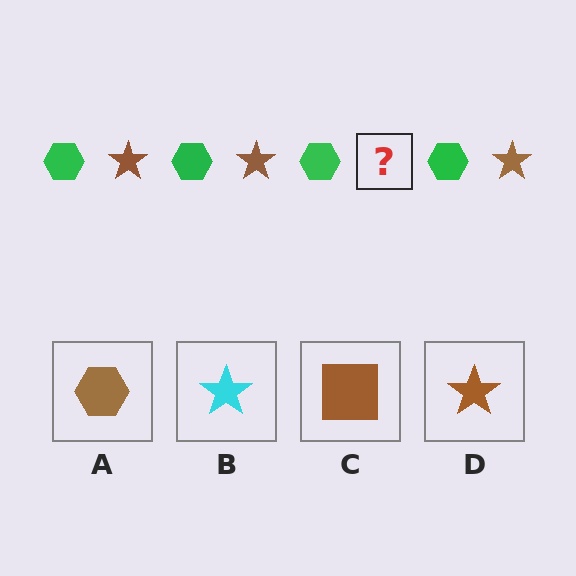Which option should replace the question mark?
Option D.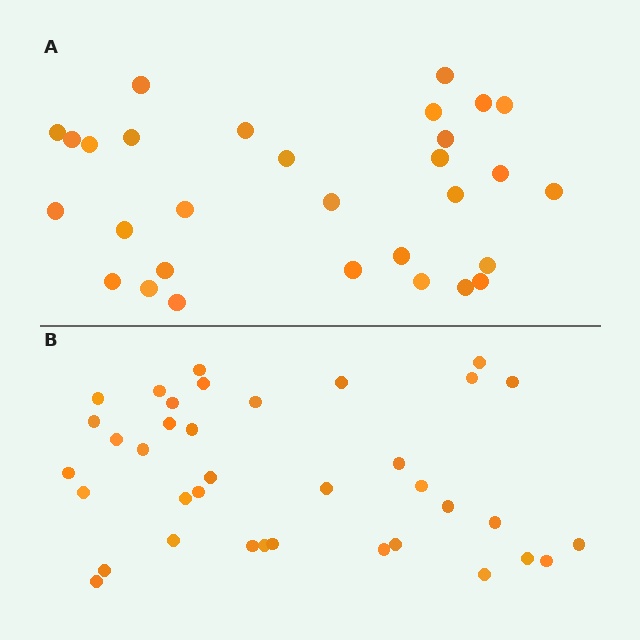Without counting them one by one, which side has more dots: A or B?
Region B (the bottom region) has more dots.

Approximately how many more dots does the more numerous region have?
Region B has roughly 8 or so more dots than region A.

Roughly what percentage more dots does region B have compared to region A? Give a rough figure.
About 25% more.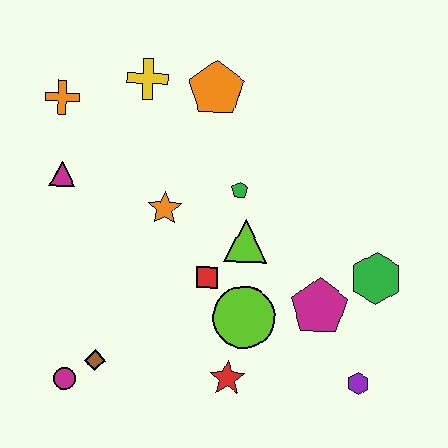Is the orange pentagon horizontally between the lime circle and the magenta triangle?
Yes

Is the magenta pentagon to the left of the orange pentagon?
No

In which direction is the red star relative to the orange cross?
The red star is below the orange cross.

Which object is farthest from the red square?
The orange cross is farthest from the red square.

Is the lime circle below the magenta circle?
No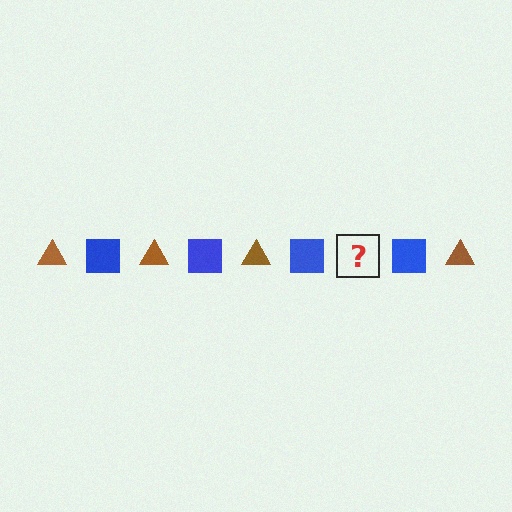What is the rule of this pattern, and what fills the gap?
The rule is that the pattern alternates between brown triangle and blue square. The gap should be filled with a brown triangle.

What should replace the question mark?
The question mark should be replaced with a brown triangle.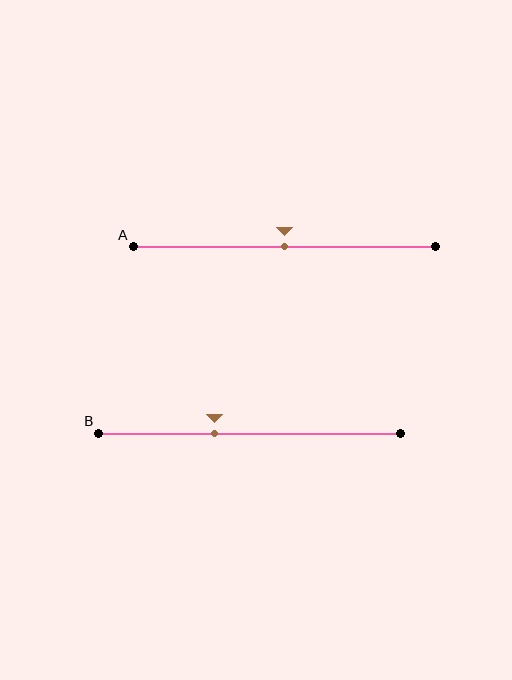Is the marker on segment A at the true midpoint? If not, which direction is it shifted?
Yes, the marker on segment A is at the true midpoint.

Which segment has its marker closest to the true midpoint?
Segment A has its marker closest to the true midpoint.